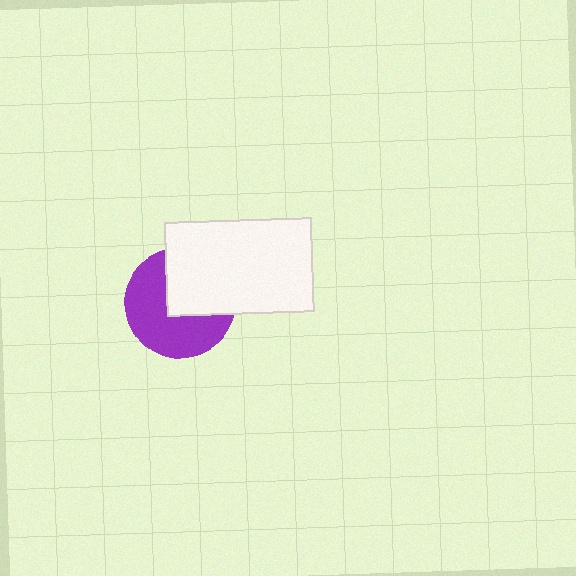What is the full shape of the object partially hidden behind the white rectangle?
The partially hidden object is a purple circle.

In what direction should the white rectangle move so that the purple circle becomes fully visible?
The white rectangle should move toward the upper-right. That is the shortest direction to clear the overlap and leave the purple circle fully visible.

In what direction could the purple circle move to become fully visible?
The purple circle could move toward the lower-left. That would shift it out from behind the white rectangle entirely.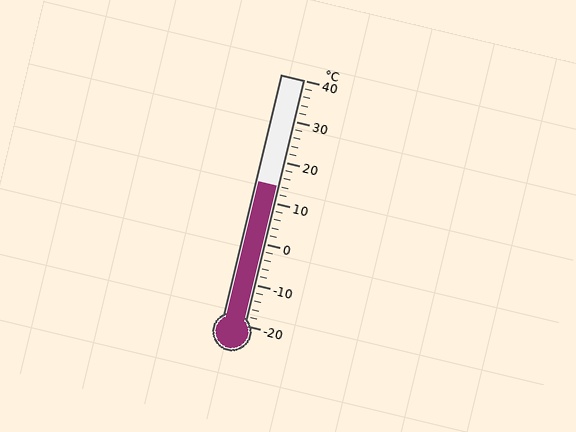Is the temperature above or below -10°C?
The temperature is above -10°C.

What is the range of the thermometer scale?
The thermometer scale ranges from -20°C to 40°C.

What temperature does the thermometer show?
The thermometer shows approximately 14°C.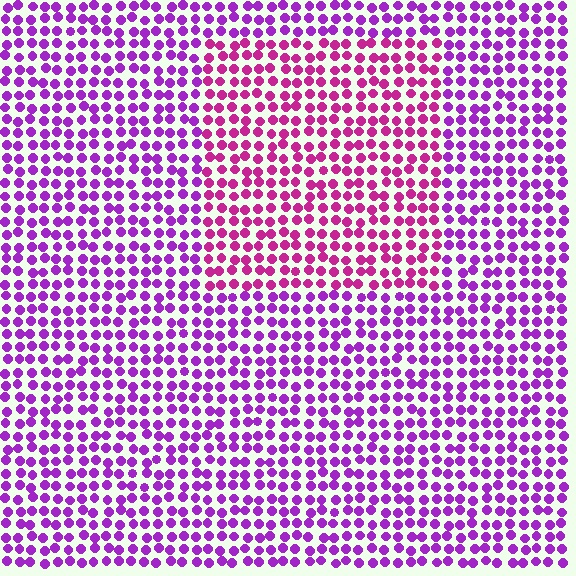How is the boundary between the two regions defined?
The boundary is defined purely by a slight shift in hue (about 32 degrees). Spacing, size, and orientation are identical on both sides.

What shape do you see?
I see a rectangle.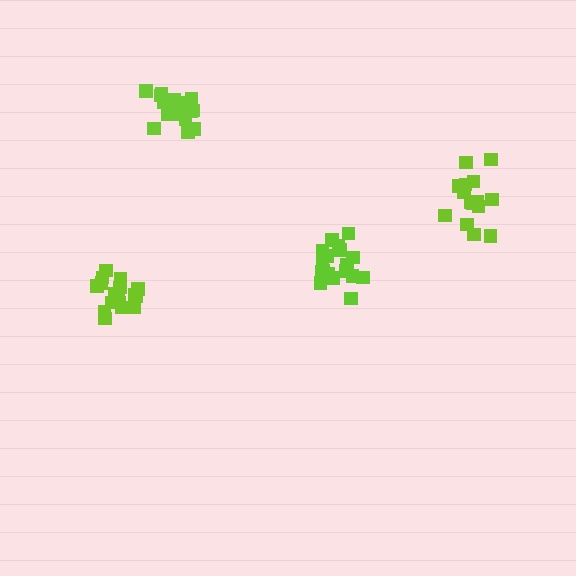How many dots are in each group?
Group 1: 20 dots, Group 2: 15 dots, Group 3: 18 dots, Group 4: 18 dots (71 total).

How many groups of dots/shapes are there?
There are 4 groups.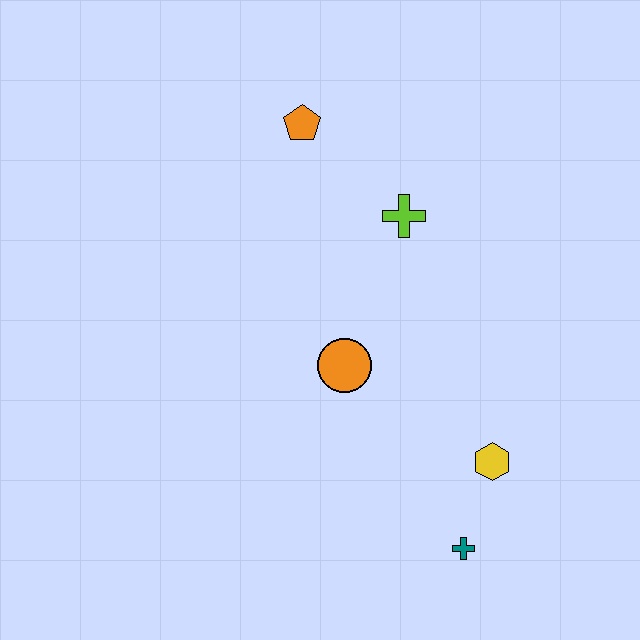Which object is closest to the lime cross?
The orange pentagon is closest to the lime cross.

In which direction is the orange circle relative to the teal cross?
The orange circle is above the teal cross.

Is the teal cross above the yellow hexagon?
No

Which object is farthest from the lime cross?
The teal cross is farthest from the lime cross.